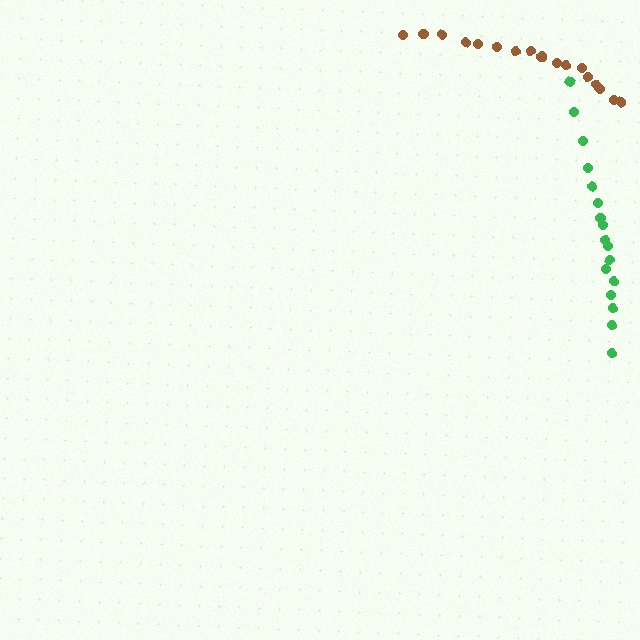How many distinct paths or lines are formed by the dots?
There are 2 distinct paths.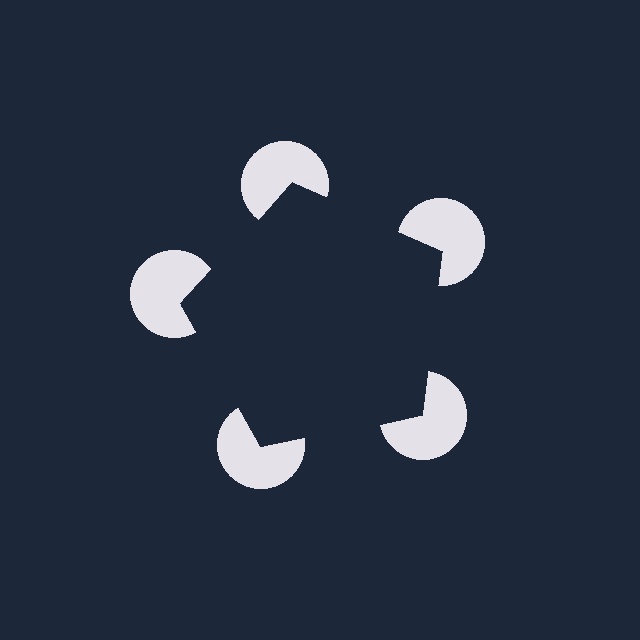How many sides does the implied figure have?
5 sides.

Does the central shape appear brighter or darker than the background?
It typically appears slightly darker than the background, even though no actual brightness change is drawn.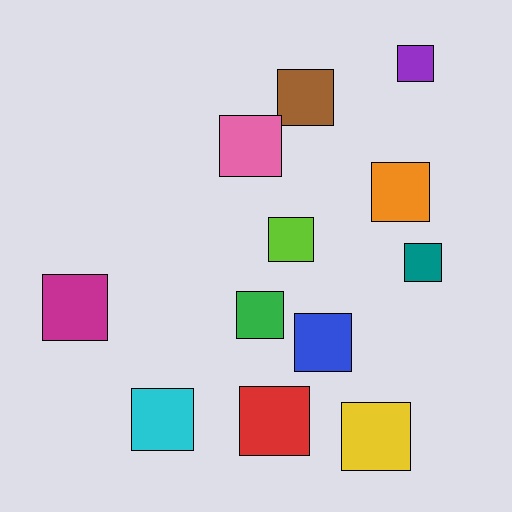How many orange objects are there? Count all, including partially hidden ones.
There is 1 orange object.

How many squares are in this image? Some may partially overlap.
There are 12 squares.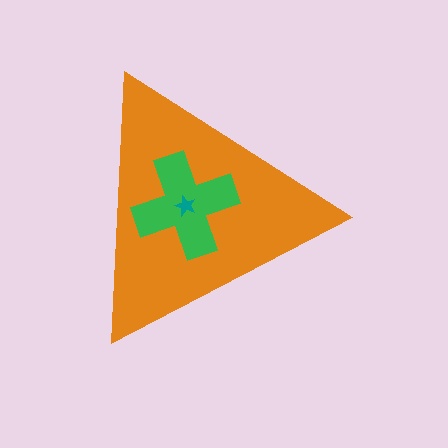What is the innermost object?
The teal star.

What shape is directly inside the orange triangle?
The green cross.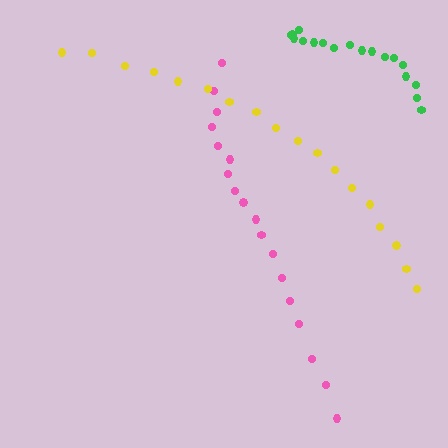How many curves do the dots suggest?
There are 3 distinct paths.